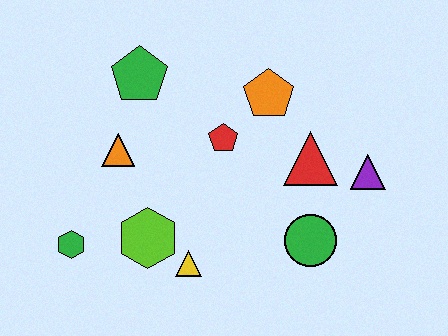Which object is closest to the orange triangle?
The green pentagon is closest to the orange triangle.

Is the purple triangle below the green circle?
No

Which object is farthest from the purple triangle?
The green hexagon is farthest from the purple triangle.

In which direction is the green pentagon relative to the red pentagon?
The green pentagon is to the left of the red pentagon.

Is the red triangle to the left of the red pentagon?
No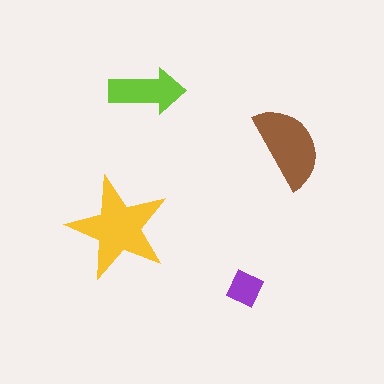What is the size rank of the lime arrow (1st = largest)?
3rd.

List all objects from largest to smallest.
The yellow star, the brown semicircle, the lime arrow, the purple square.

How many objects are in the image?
There are 4 objects in the image.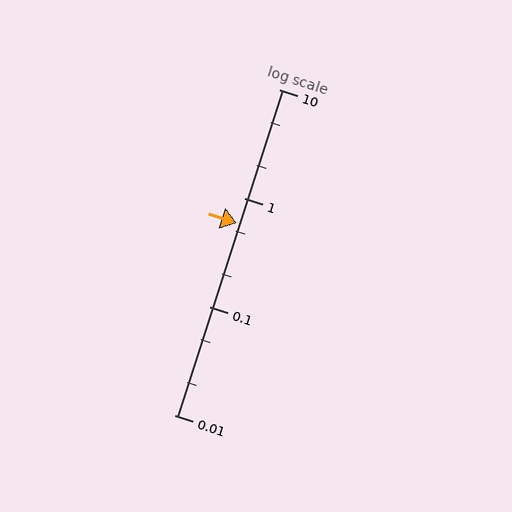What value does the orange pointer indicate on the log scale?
The pointer indicates approximately 0.58.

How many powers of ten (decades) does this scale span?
The scale spans 3 decades, from 0.01 to 10.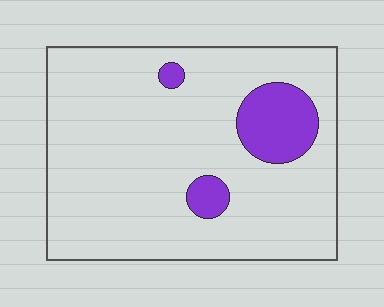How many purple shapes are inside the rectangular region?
3.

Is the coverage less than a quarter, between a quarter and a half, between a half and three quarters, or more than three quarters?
Less than a quarter.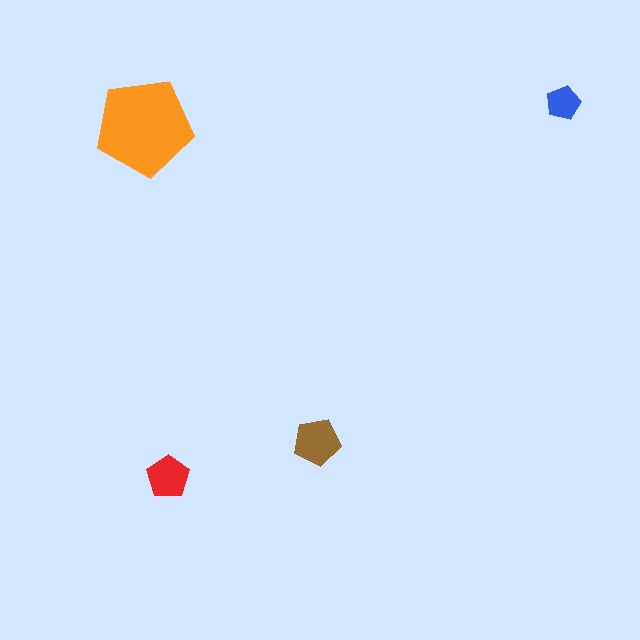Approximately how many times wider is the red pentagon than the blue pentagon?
About 1.5 times wider.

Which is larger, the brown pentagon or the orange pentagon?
The orange one.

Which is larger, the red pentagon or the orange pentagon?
The orange one.